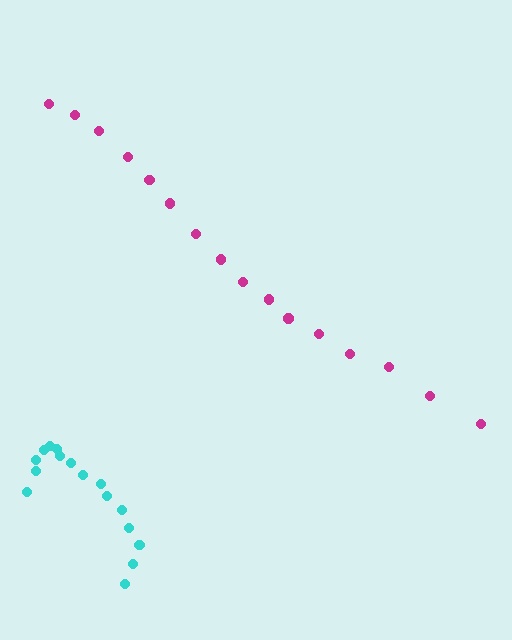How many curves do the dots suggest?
There are 2 distinct paths.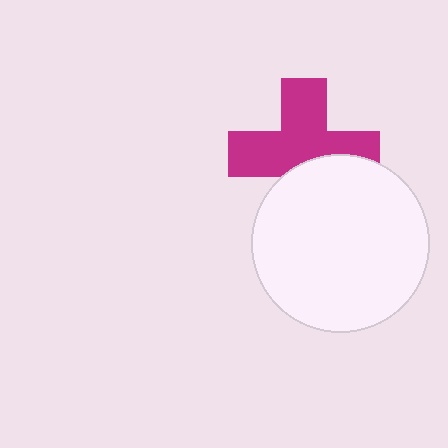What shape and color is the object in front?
The object in front is a white circle.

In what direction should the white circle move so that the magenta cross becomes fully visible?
The white circle should move down. That is the shortest direction to clear the overlap and leave the magenta cross fully visible.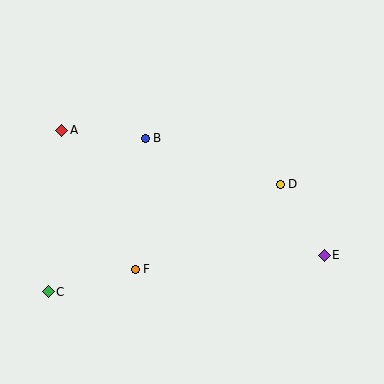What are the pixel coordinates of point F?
Point F is at (135, 269).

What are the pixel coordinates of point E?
Point E is at (324, 255).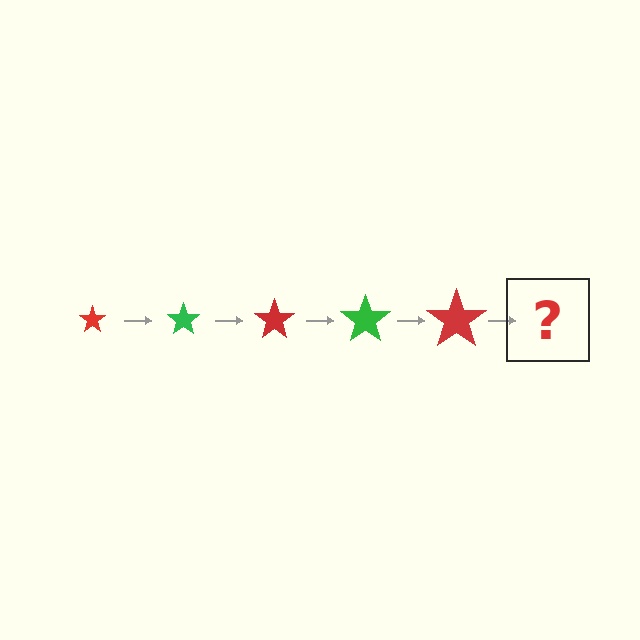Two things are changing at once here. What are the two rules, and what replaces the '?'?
The two rules are that the star grows larger each step and the color cycles through red and green. The '?' should be a green star, larger than the previous one.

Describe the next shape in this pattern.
It should be a green star, larger than the previous one.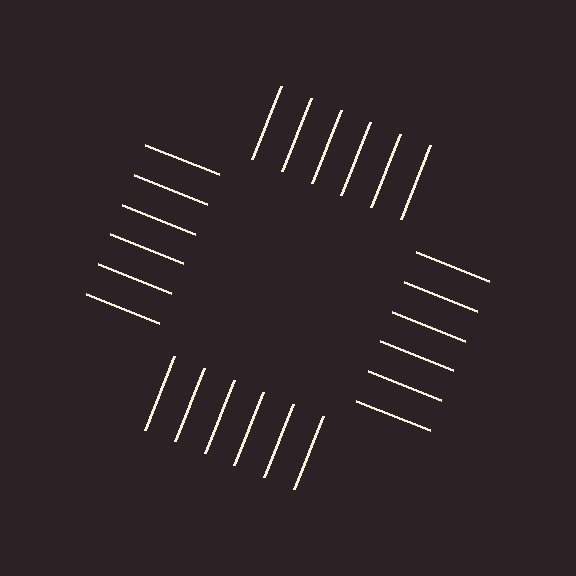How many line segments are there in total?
24 — 6 along each of the 4 edges.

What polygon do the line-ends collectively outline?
An illusory square — the line segments terminate on its edges but no continuous stroke is drawn.